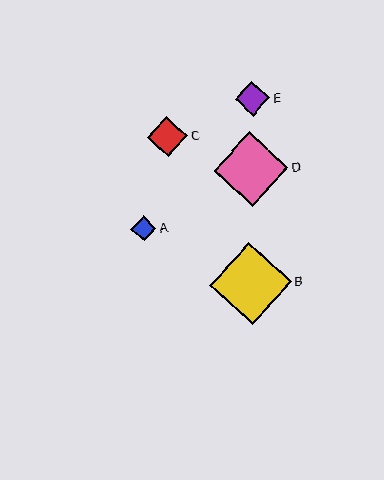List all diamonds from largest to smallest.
From largest to smallest: B, D, C, E, A.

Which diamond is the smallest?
Diamond A is the smallest with a size of approximately 25 pixels.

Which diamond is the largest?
Diamond B is the largest with a size of approximately 82 pixels.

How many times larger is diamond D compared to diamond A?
Diamond D is approximately 2.9 times the size of diamond A.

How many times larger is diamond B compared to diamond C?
Diamond B is approximately 2.0 times the size of diamond C.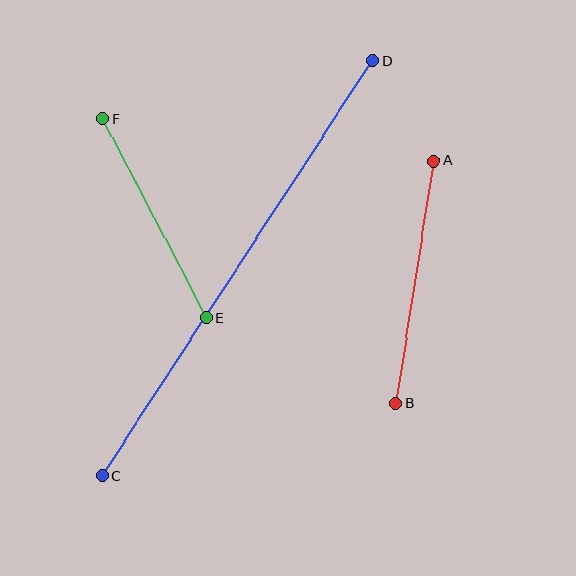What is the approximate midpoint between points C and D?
The midpoint is at approximately (237, 268) pixels.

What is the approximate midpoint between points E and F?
The midpoint is at approximately (155, 218) pixels.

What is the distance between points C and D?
The distance is approximately 495 pixels.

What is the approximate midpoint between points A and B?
The midpoint is at approximately (415, 282) pixels.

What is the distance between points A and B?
The distance is approximately 245 pixels.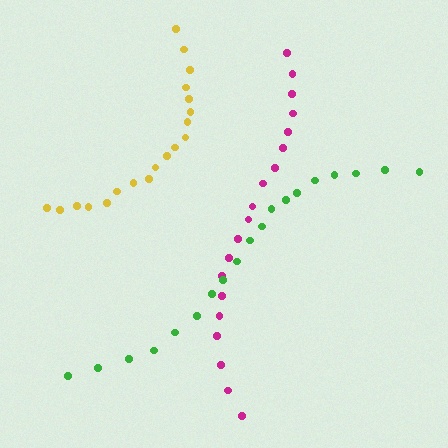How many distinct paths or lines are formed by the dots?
There are 3 distinct paths.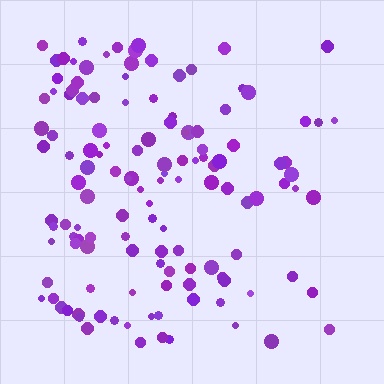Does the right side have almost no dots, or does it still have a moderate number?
Still a moderate number, just noticeably fewer than the left.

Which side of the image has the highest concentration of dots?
The left.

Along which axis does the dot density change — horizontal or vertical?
Horizontal.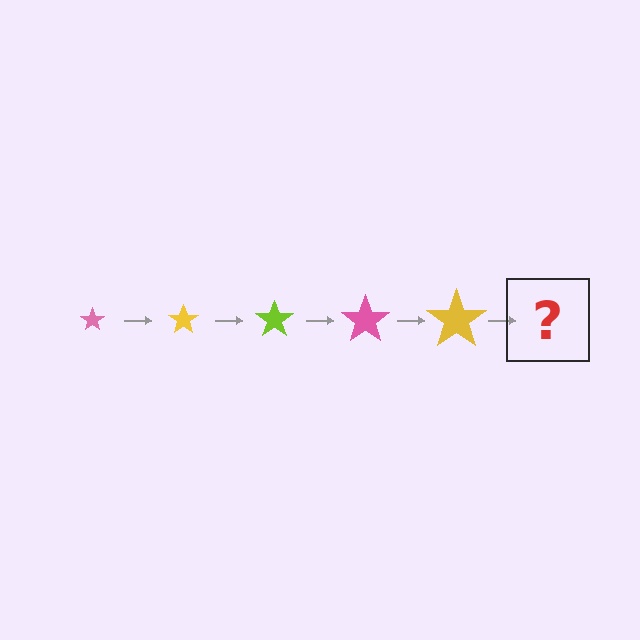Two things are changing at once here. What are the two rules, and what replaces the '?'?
The two rules are that the star grows larger each step and the color cycles through pink, yellow, and lime. The '?' should be a lime star, larger than the previous one.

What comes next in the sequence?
The next element should be a lime star, larger than the previous one.